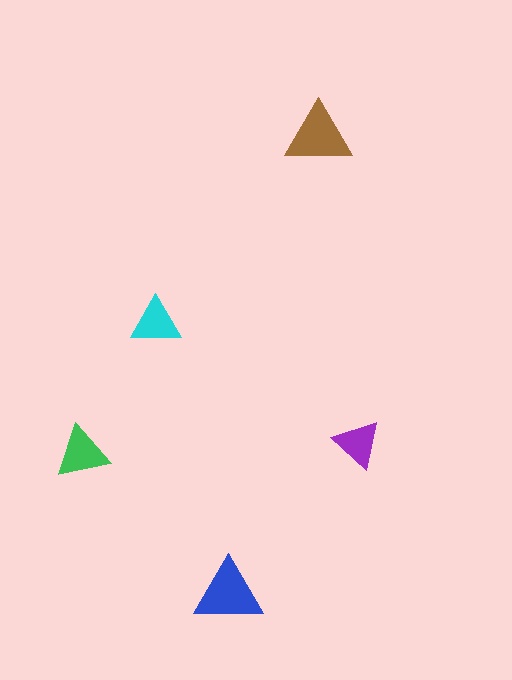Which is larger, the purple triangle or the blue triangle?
The blue one.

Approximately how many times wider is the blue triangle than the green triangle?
About 1.5 times wider.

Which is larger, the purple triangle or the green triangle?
The green one.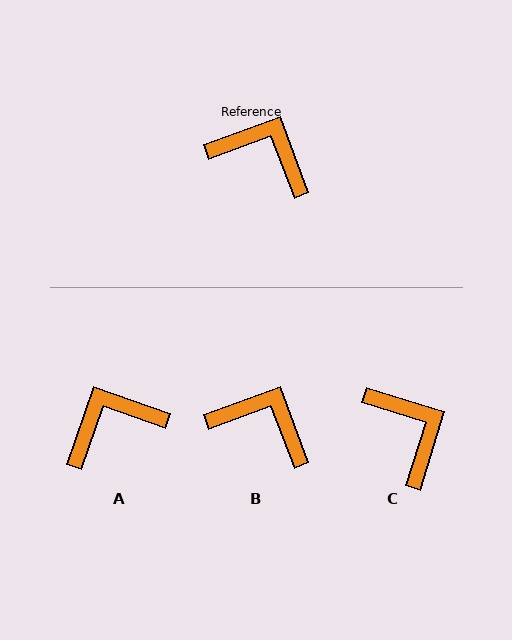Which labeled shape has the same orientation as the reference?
B.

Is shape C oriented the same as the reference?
No, it is off by about 38 degrees.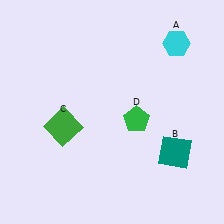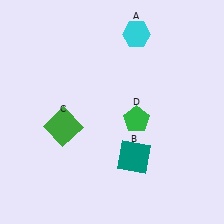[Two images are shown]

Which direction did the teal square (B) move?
The teal square (B) moved left.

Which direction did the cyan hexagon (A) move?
The cyan hexagon (A) moved left.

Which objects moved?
The objects that moved are: the cyan hexagon (A), the teal square (B).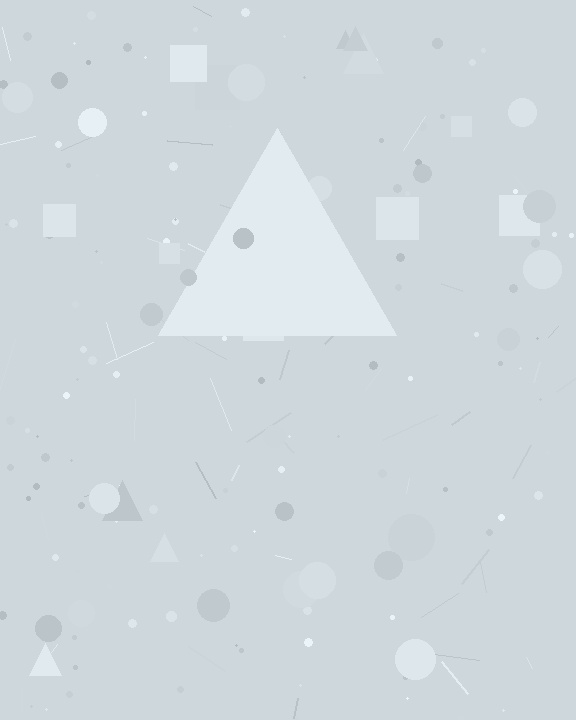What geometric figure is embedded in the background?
A triangle is embedded in the background.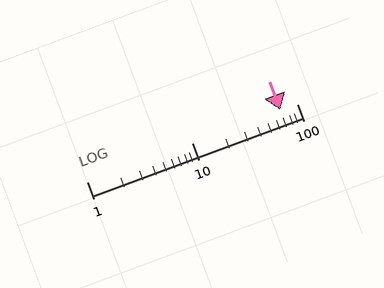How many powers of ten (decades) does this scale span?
The scale spans 2 decades, from 1 to 100.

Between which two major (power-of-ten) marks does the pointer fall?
The pointer is between 10 and 100.